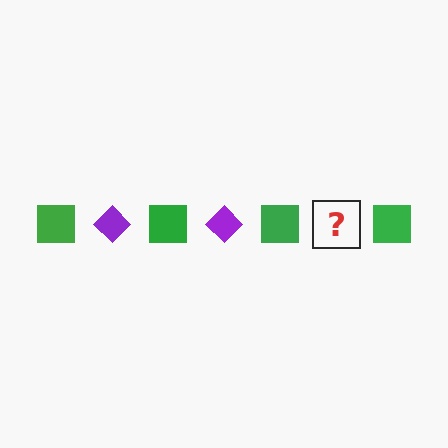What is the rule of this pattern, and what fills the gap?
The rule is that the pattern alternates between green square and purple diamond. The gap should be filled with a purple diamond.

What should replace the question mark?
The question mark should be replaced with a purple diamond.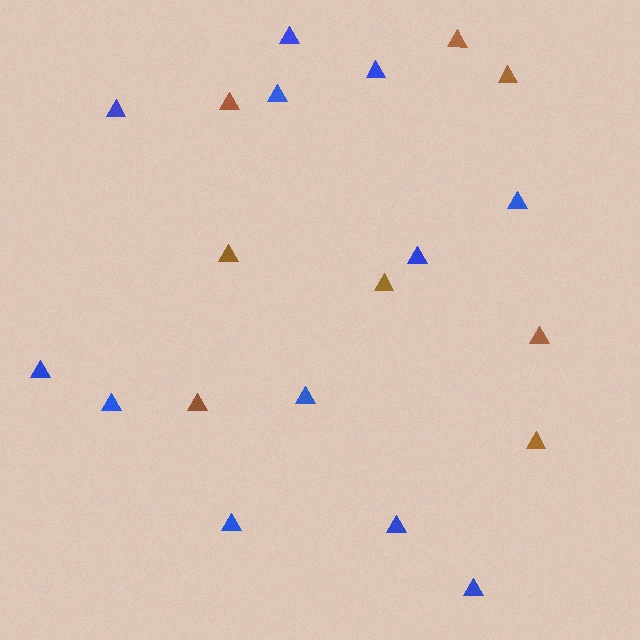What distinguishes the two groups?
There are 2 groups: one group of blue triangles (12) and one group of brown triangles (8).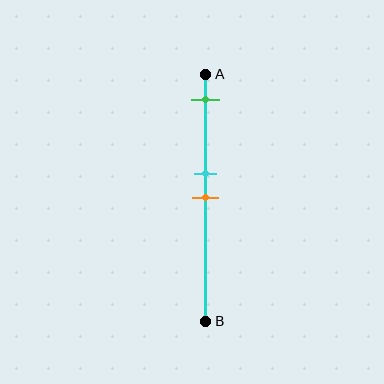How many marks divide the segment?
There are 3 marks dividing the segment.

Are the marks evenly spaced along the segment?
No, the marks are not evenly spaced.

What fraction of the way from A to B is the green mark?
The green mark is approximately 10% (0.1) of the way from A to B.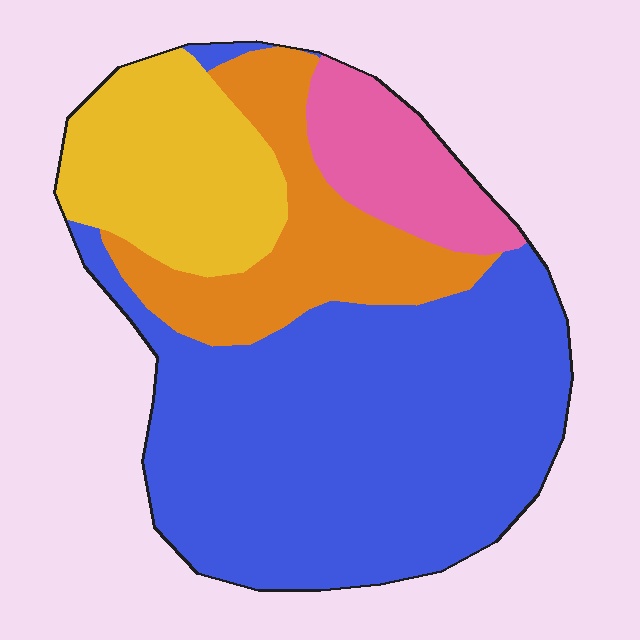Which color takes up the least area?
Pink, at roughly 10%.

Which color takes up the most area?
Blue, at roughly 55%.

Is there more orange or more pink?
Orange.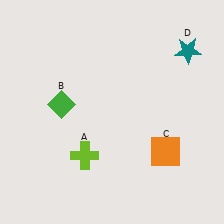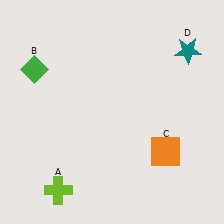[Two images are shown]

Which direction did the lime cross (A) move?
The lime cross (A) moved down.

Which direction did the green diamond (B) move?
The green diamond (B) moved up.